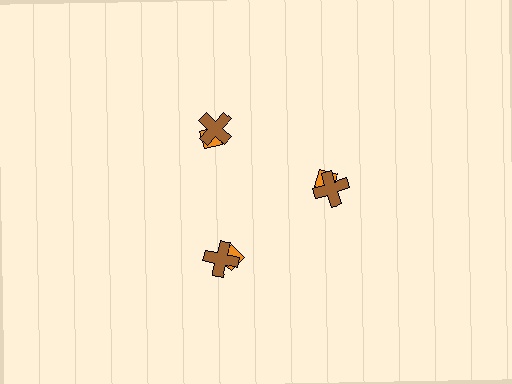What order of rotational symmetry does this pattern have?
This pattern has 3-fold rotational symmetry.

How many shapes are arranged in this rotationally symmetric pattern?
There are 6 shapes, arranged in 3 groups of 2.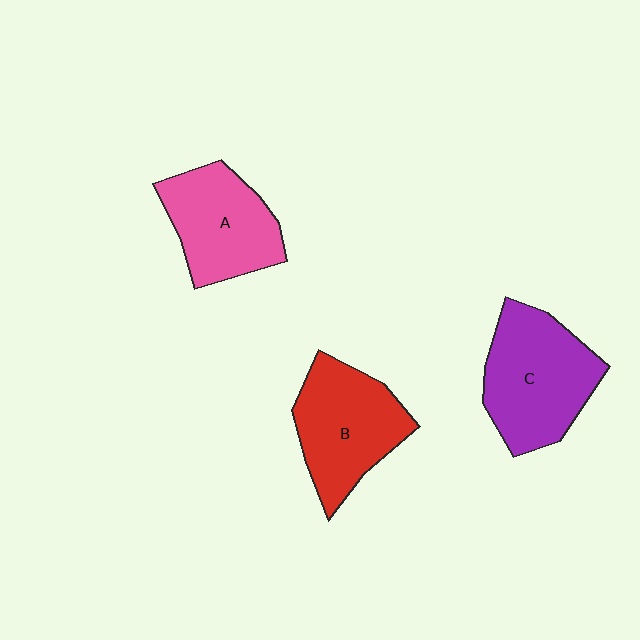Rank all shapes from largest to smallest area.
From largest to smallest: C (purple), B (red), A (pink).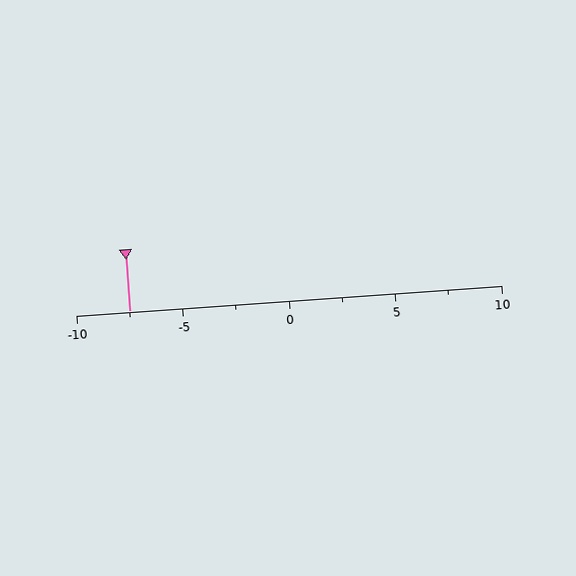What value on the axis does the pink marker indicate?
The marker indicates approximately -7.5.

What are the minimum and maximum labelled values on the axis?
The axis runs from -10 to 10.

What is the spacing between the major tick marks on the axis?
The major ticks are spaced 5 apart.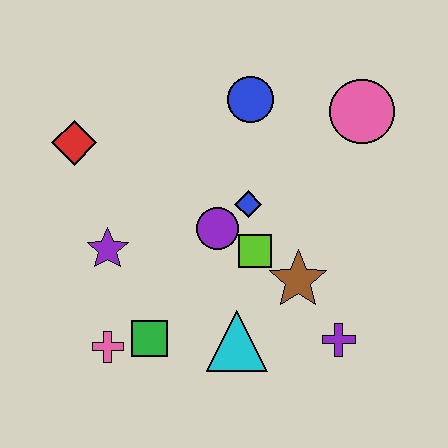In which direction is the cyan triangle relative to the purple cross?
The cyan triangle is to the left of the purple cross.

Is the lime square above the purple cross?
Yes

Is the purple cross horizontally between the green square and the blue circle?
No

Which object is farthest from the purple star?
The pink circle is farthest from the purple star.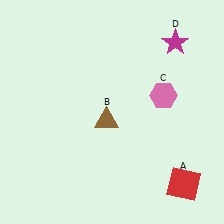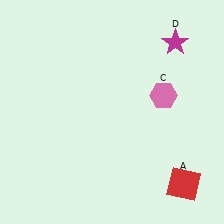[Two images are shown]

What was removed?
The brown triangle (B) was removed in Image 2.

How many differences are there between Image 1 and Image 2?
There is 1 difference between the two images.